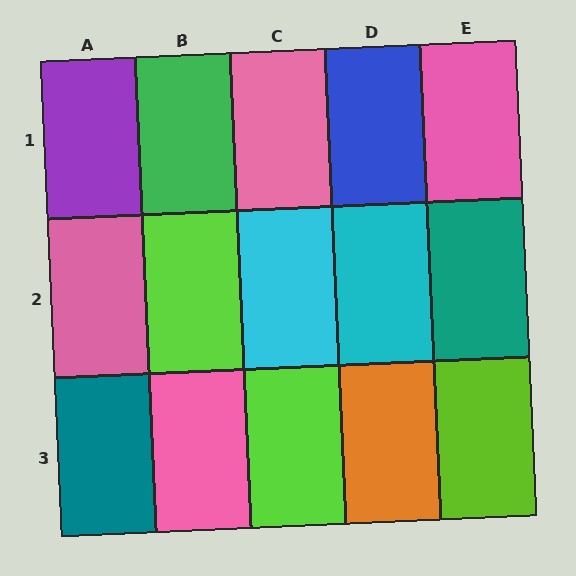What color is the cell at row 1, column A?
Purple.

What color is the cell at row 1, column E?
Pink.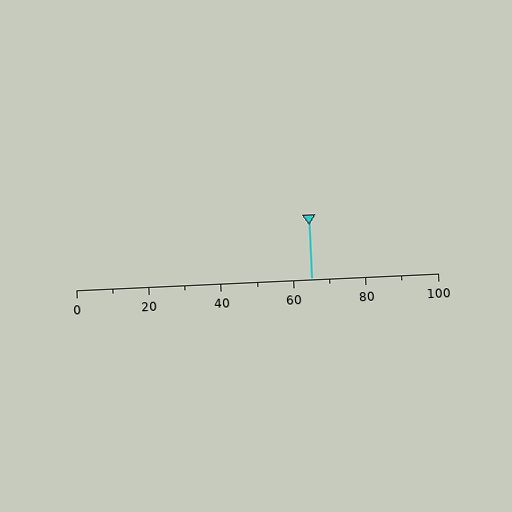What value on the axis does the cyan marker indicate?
The marker indicates approximately 65.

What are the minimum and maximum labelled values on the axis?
The axis runs from 0 to 100.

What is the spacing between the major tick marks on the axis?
The major ticks are spaced 20 apart.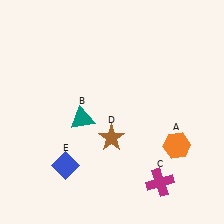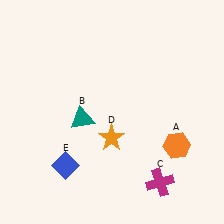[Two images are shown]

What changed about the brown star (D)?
In Image 1, D is brown. In Image 2, it changed to orange.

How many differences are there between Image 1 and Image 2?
There is 1 difference between the two images.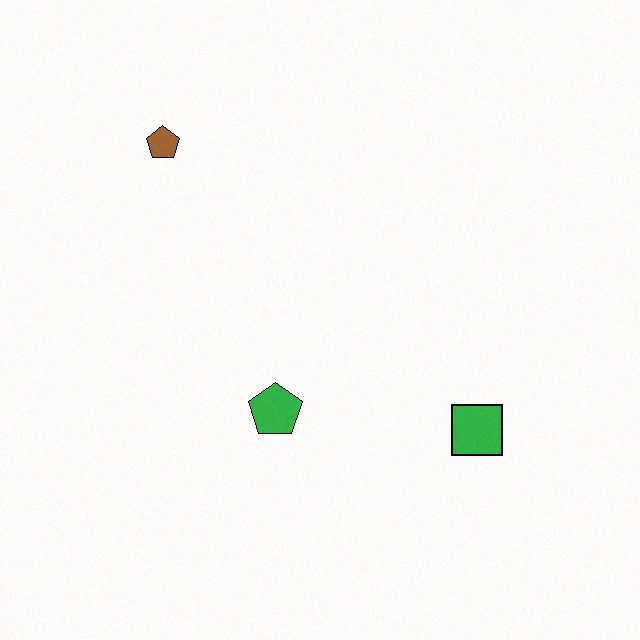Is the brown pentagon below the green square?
No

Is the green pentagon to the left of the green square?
Yes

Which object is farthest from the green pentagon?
The brown pentagon is farthest from the green pentagon.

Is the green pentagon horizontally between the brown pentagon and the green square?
Yes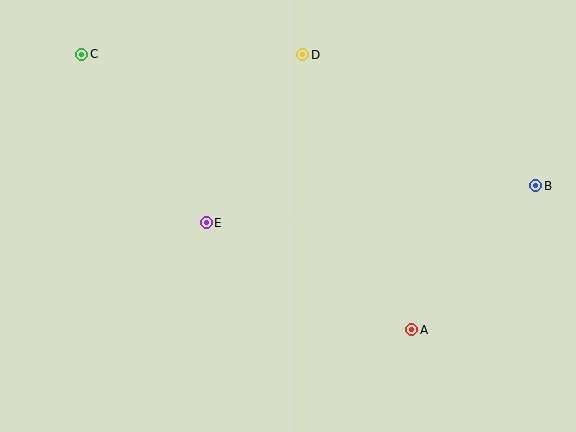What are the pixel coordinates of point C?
Point C is at (82, 54).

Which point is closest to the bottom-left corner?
Point E is closest to the bottom-left corner.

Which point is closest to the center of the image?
Point E at (206, 223) is closest to the center.